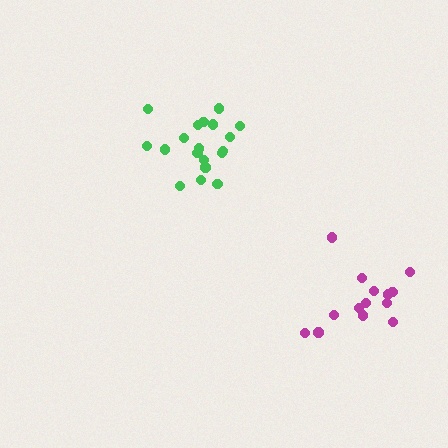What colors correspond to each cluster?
The clusters are colored: green, magenta.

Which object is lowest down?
The magenta cluster is bottommost.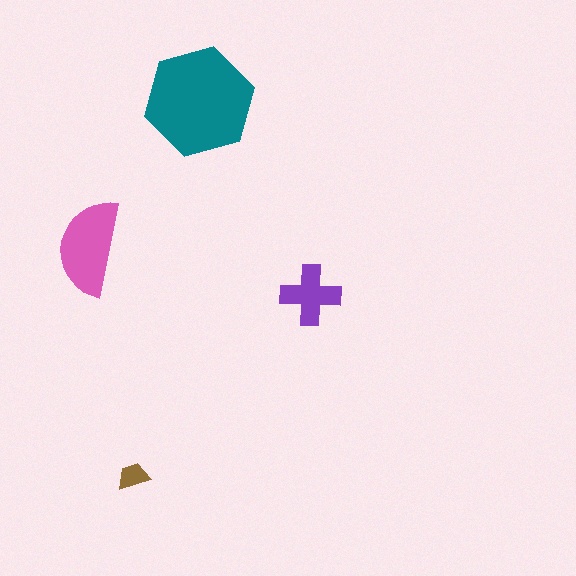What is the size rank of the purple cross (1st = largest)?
3rd.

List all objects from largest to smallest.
The teal hexagon, the pink semicircle, the purple cross, the brown trapezoid.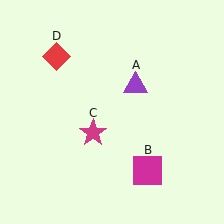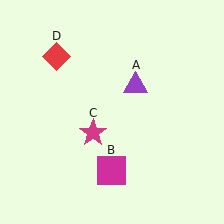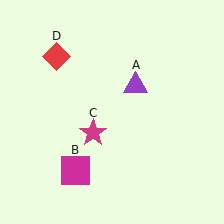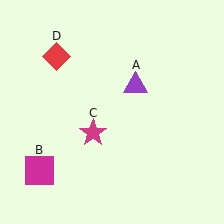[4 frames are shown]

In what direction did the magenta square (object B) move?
The magenta square (object B) moved left.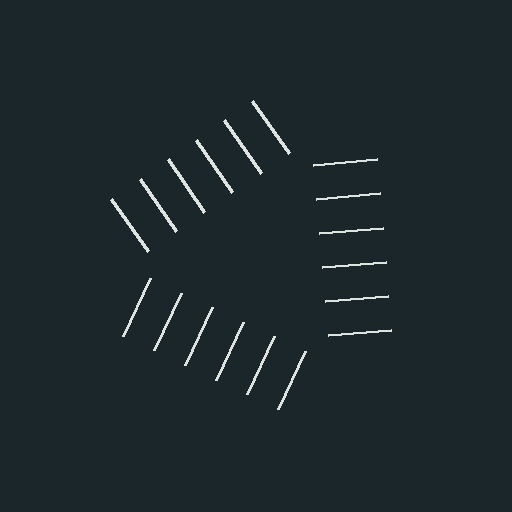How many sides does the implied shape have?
3 sides — the line-ends trace a triangle.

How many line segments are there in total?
18 — 6 along each of the 3 edges.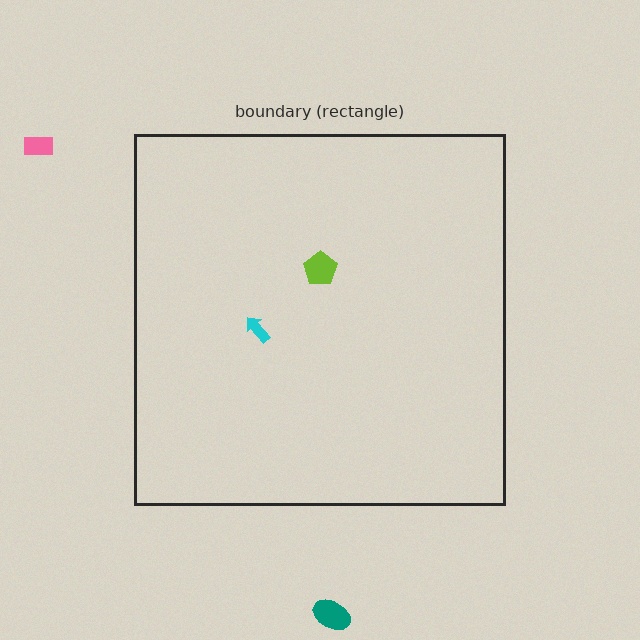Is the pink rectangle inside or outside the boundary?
Outside.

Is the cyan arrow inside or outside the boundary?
Inside.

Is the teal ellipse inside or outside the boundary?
Outside.